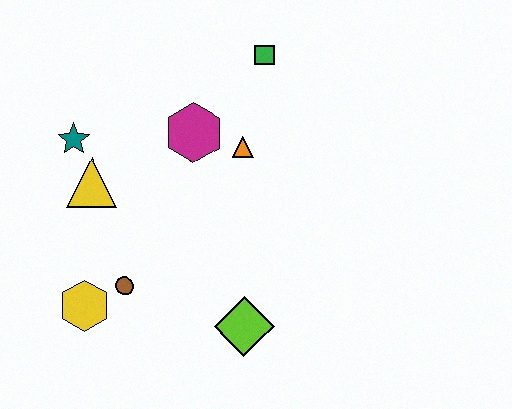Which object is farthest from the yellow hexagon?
The green square is farthest from the yellow hexagon.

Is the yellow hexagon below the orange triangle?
Yes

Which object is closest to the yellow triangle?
The teal star is closest to the yellow triangle.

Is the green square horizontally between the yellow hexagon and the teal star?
No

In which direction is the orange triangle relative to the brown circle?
The orange triangle is above the brown circle.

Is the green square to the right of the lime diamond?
Yes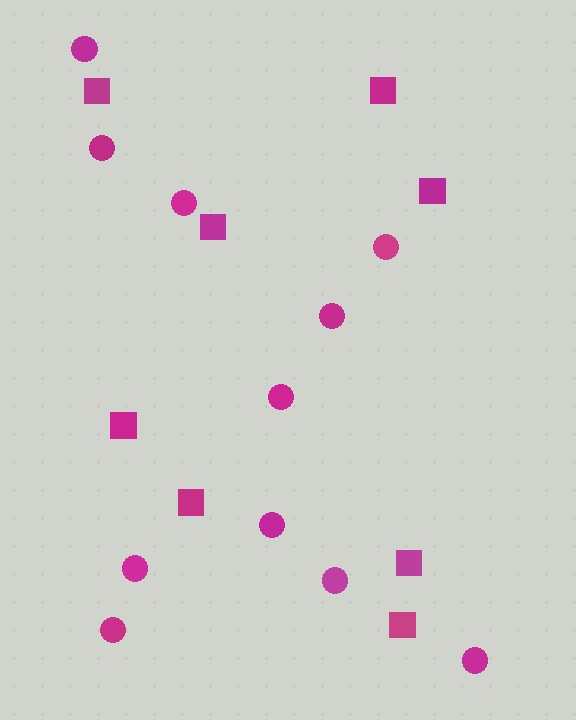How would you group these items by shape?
There are 2 groups: one group of circles (11) and one group of squares (8).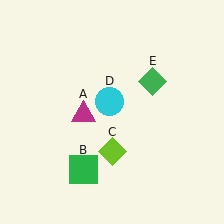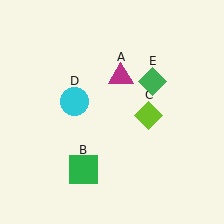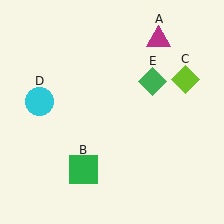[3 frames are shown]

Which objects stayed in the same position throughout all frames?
Green square (object B) and green diamond (object E) remained stationary.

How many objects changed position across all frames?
3 objects changed position: magenta triangle (object A), lime diamond (object C), cyan circle (object D).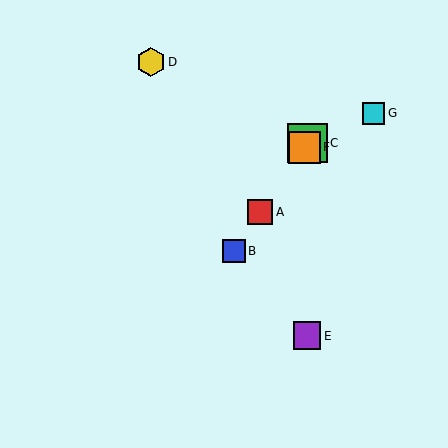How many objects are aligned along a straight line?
4 objects (A, B, C, F) are aligned along a straight line.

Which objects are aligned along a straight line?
Objects A, B, C, F are aligned along a straight line.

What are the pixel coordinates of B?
Object B is at (234, 251).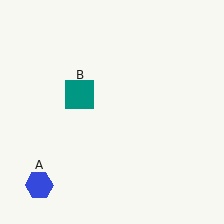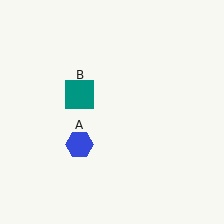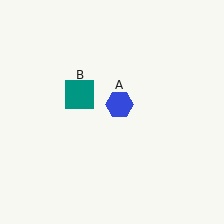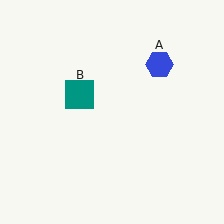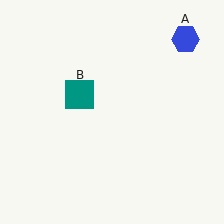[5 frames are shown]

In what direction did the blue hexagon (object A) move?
The blue hexagon (object A) moved up and to the right.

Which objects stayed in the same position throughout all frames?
Teal square (object B) remained stationary.